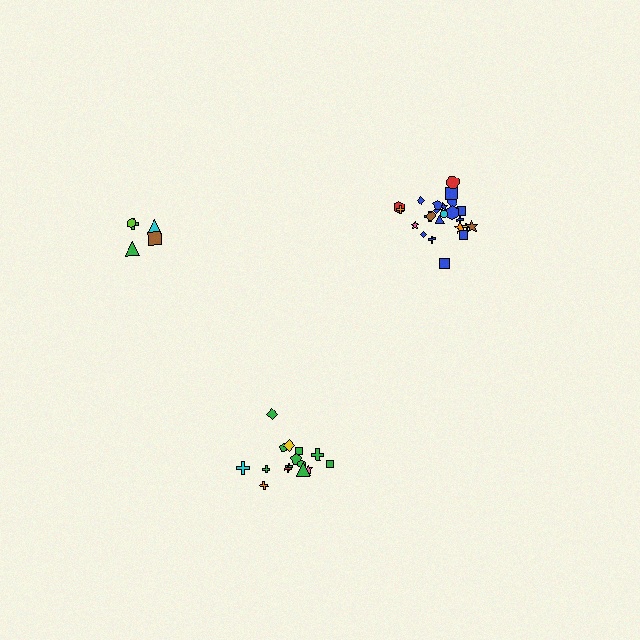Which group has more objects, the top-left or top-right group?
The top-right group.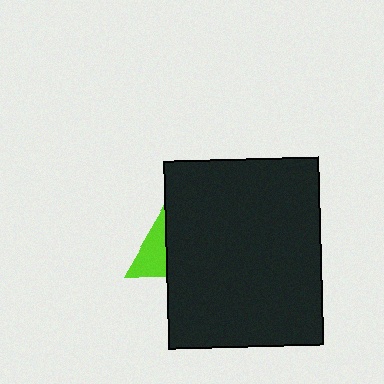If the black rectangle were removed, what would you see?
You would see the complete lime triangle.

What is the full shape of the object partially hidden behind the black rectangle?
The partially hidden object is a lime triangle.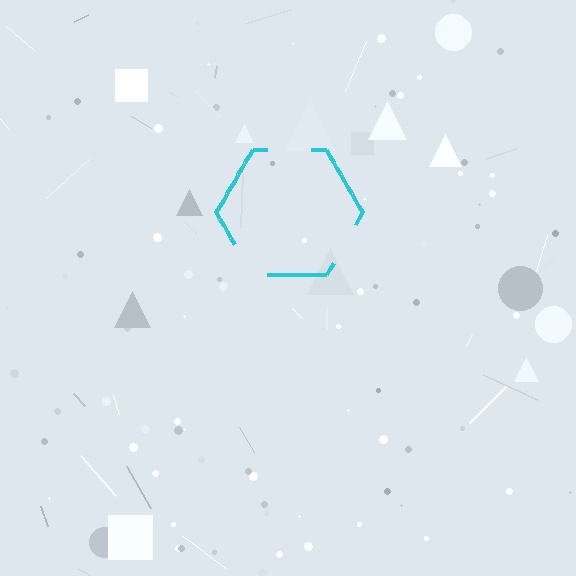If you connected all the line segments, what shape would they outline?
They would outline a hexagon.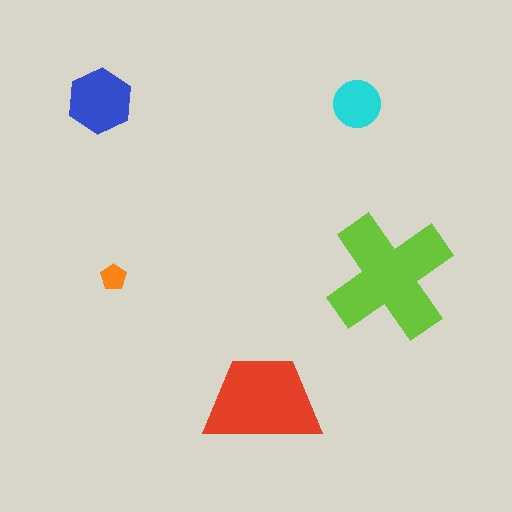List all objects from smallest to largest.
The orange pentagon, the cyan circle, the blue hexagon, the red trapezoid, the lime cross.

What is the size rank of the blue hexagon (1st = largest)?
3rd.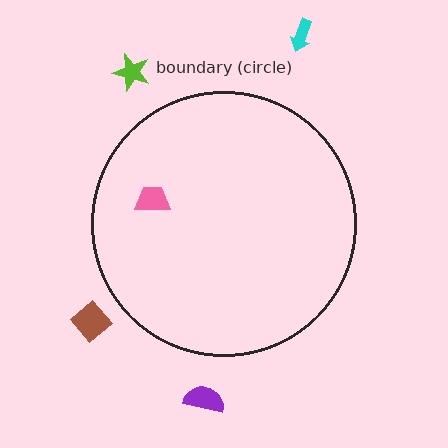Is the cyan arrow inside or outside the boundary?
Outside.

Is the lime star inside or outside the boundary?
Outside.